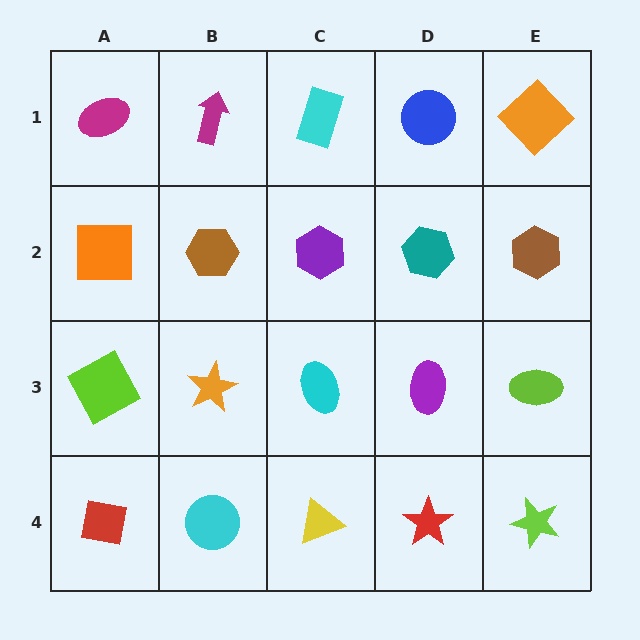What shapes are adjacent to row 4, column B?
An orange star (row 3, column B), a red square (row 4, column A), a yellow triangle (row 4, column C).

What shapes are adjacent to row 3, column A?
An orange square (row 2, column A), a red square (row 4, column A), an orange star (row 3, column B).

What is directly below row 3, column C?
A yellow triangle.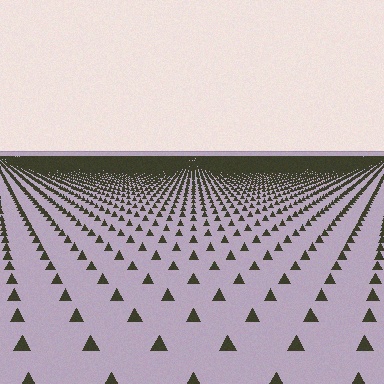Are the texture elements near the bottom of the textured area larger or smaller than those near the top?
Larger. Near the bottom, elements are closer to the viewer and appear at a bigger on-screen size.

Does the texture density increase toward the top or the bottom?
Density increases toward the top.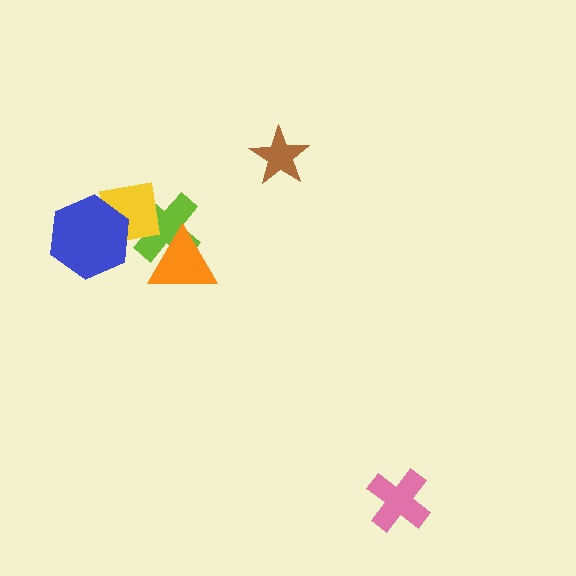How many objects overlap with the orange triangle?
1 object overlaps with the orange triangle.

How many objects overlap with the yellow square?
2 objects overlap with the yellow square.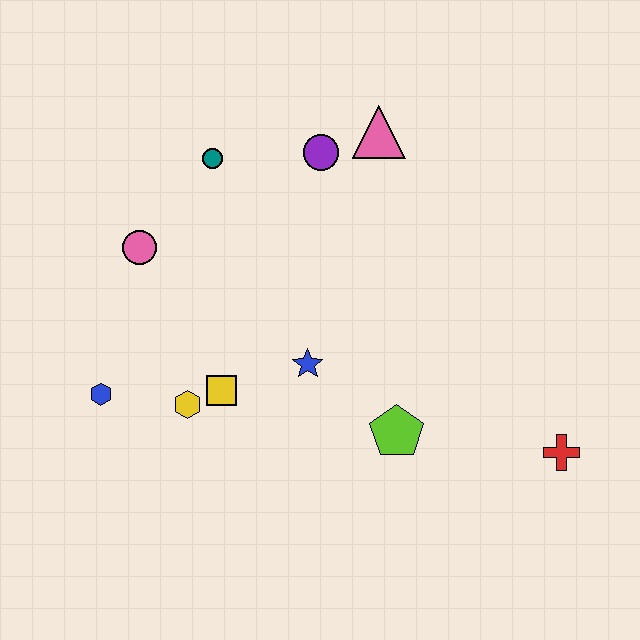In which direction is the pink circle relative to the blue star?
The pink circle is to the left of the blue star.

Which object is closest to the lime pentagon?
The blue star is closest to the lime pentagon.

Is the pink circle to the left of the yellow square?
Yes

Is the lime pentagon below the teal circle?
Yes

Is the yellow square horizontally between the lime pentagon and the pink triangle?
No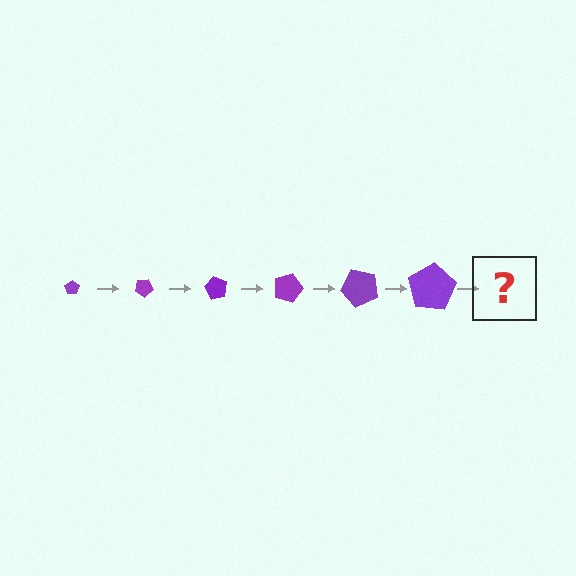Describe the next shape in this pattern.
It should be a pentagon, larger than the previous one and rotated 180 degrees from the start.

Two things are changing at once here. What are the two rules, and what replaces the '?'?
The two rules are that the pentagon grows larger each step and it rotates 30 degrees each step. The '?' should be a pentagon, larger than the previous one and rotated 180 degrees from the start.